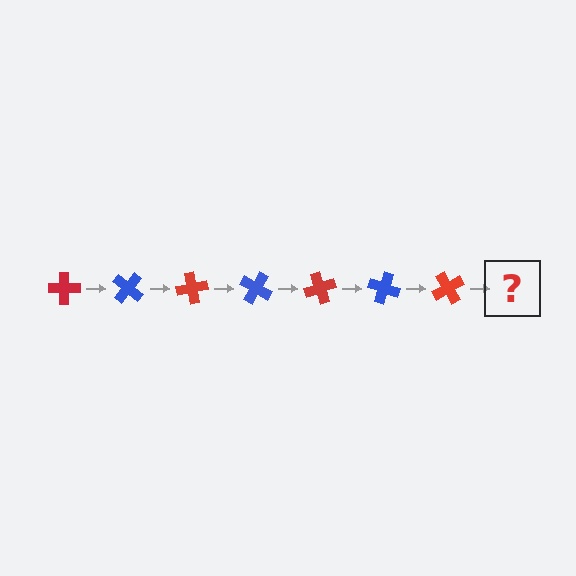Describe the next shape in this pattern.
It should be a blue cross, rotated 280 degrees from the start.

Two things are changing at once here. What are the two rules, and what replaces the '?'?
The two rules are that it rotates 40 degrees each step and the color cycles through red and blue. The '?' should be a blue cross, rotated 280 degrees from the start.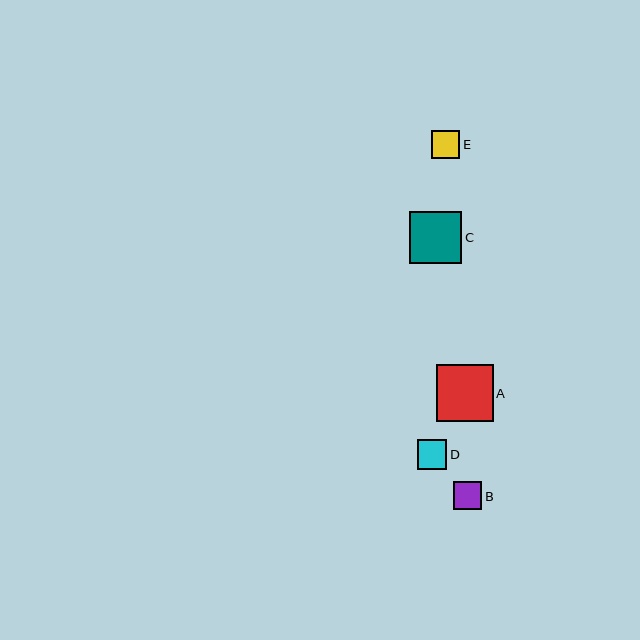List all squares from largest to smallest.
From largest to smallest: A, C, D, B, E.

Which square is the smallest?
Square E is the smallest with a size of approximately 28 pixels.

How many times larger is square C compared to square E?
Square C is approximately 1.9 times the size of square E.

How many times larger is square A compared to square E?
Square A is approximately 2.0 times the size of square E.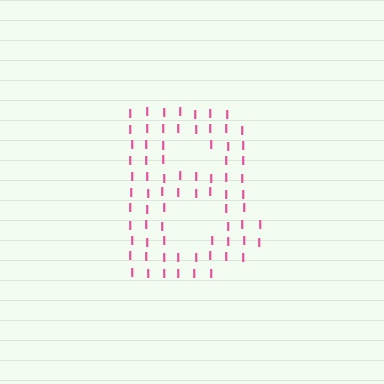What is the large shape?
The large shape is the letter B.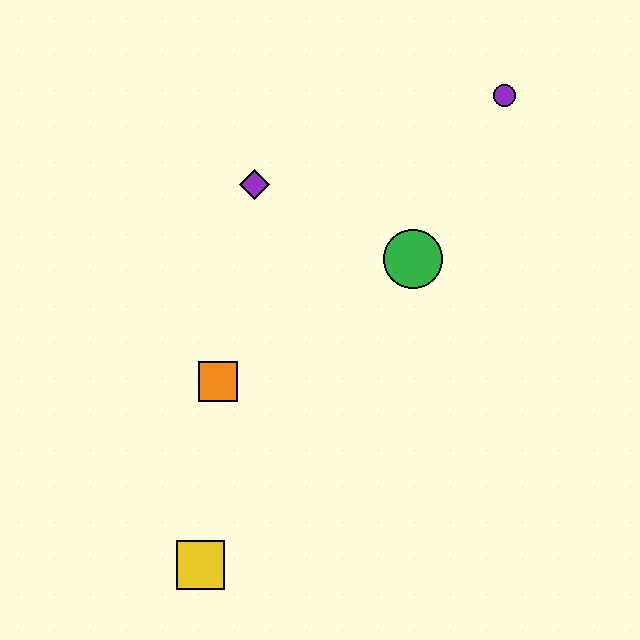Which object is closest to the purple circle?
The green circle is closest to the purple circle.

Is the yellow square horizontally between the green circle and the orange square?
No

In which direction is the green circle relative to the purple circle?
The green circle is below the purple circle.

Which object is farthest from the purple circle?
The yellow square is farthest from the purple circle.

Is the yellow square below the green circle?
Yes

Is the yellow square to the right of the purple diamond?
No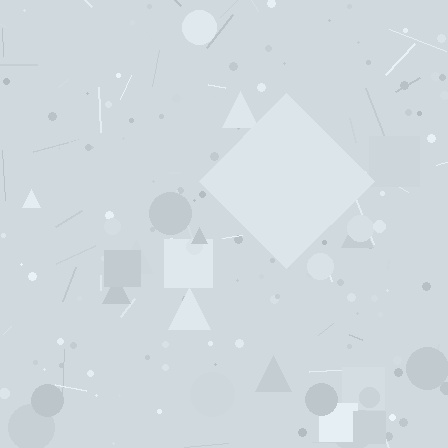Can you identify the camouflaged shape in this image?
The camouflaged shape is a diamond.